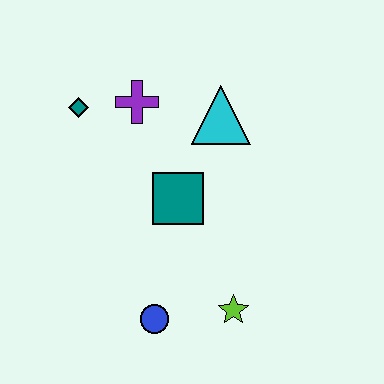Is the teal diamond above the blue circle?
Yes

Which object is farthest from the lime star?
The teal diamond is farthest from the lime star.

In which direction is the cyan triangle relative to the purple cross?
The cyan triangle is to the right of the purple cross.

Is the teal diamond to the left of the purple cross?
Yes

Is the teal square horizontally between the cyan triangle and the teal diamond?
Yes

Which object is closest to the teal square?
The cyan triangle is closest to the teal square.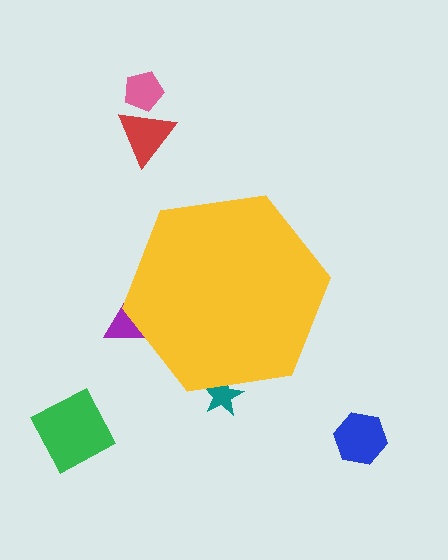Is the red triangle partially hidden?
No, the red triangle is fully visible.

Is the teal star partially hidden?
Yes, the teal star is partially hidden behind the yellow hexagon.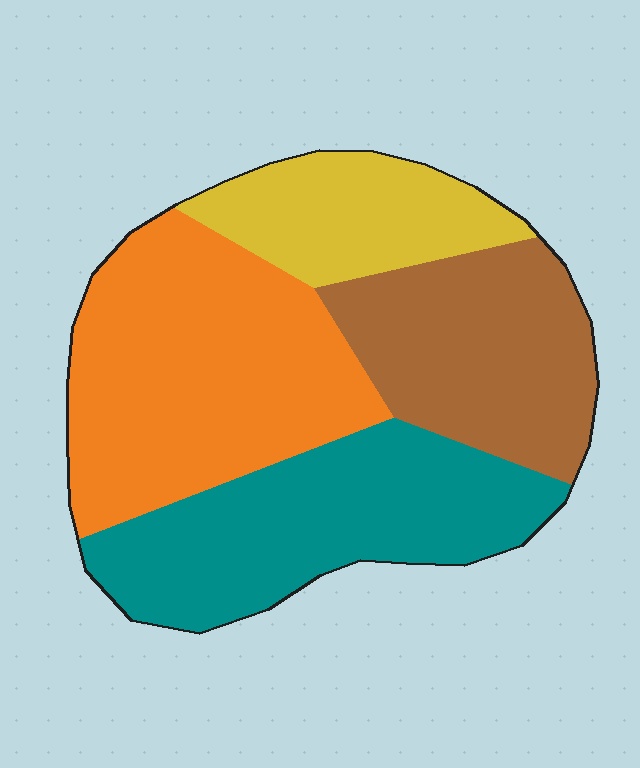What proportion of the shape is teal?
Teal covers around 30% of the shape.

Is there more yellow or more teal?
Teal.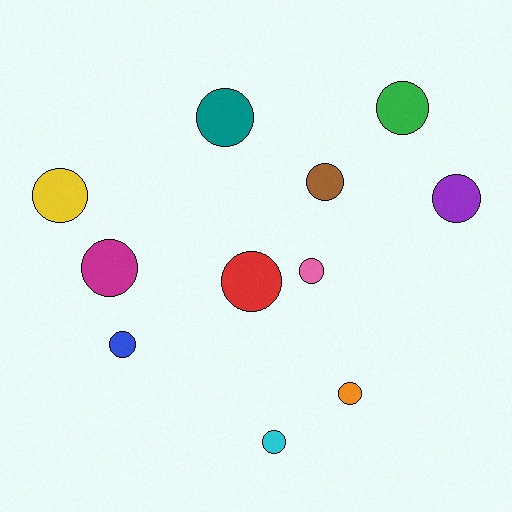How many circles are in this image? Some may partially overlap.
There are 11 circles.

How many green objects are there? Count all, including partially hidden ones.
There is 1 green object.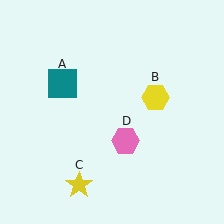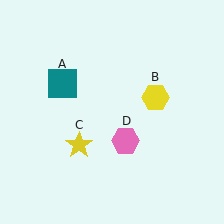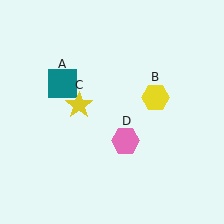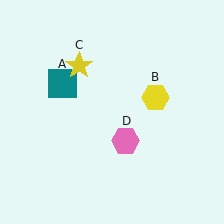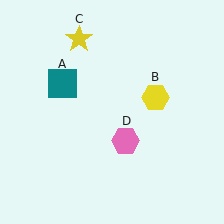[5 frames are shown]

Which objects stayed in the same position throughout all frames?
Teal square (object A) and yellow hexagon (object B) and pink hexagon (object D) remained stationary.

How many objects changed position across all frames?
1 object changed position: yellow star (object C).